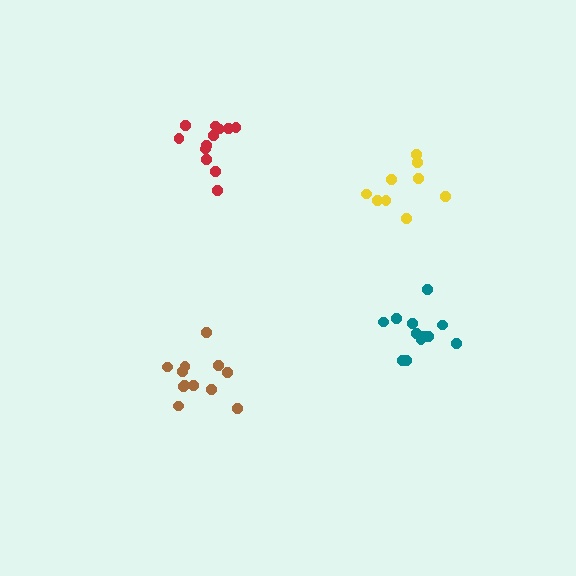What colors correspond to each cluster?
The clusters are colored: teal, yellow, brown, red.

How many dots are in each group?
Group 1: 12 dots, Group 2: 9 dots, Group 3: 12 dots, Group 4: 12 dots (45 total).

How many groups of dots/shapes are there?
There are 4 groups.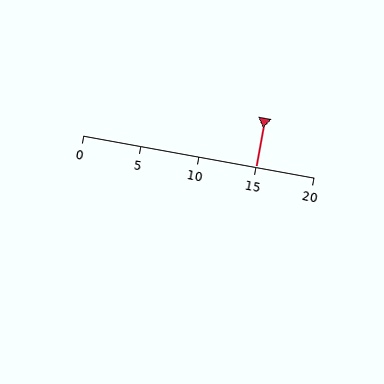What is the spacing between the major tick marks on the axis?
The major ticks are spaced 5 apart.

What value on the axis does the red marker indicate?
The marker indicates approximately 15.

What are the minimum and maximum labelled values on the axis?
The axis runs from 0 to 20.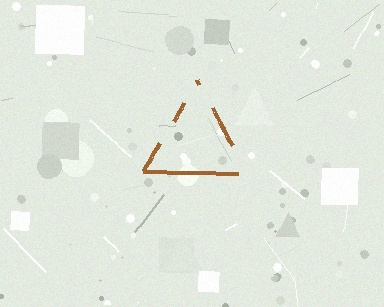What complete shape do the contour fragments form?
The contour fragments form a triangle.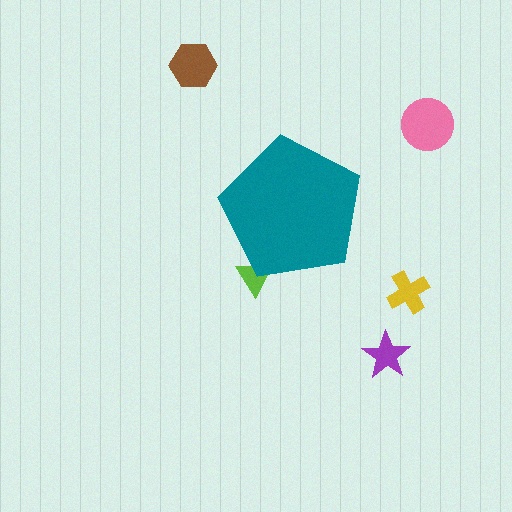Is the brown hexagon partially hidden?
No, the brown hexagon is fully visible.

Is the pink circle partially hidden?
No, the pink circle is fully visible.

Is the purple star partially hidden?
No, the purple star is fully visible.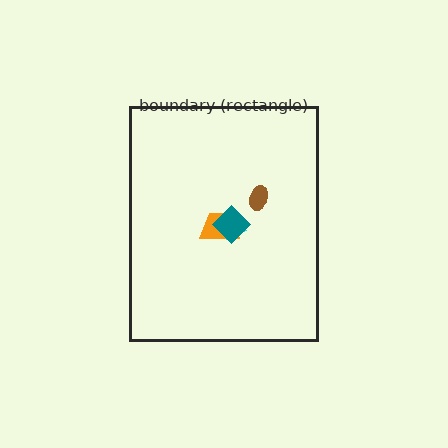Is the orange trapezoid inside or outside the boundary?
Inside.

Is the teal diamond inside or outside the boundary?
Inside.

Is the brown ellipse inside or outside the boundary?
Inside.